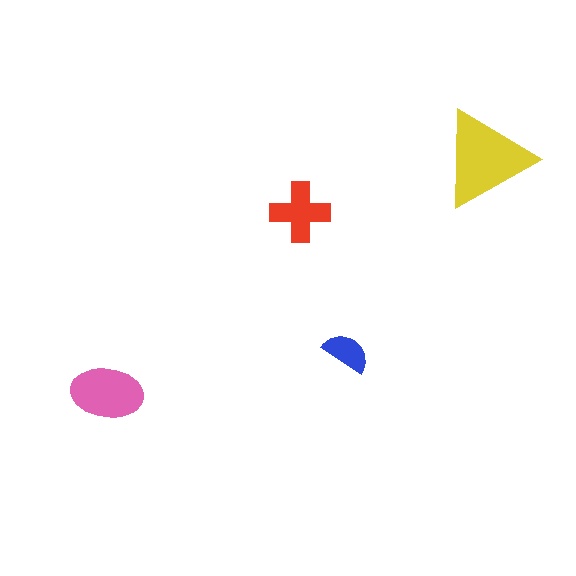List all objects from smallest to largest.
The blue semicircle, the red cross, the pink ellipse, the yellow triangle.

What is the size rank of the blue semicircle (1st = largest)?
4th.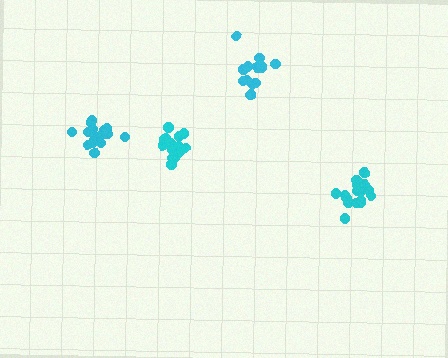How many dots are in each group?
Group 1: 16 dots, Group 2: 17 dots, Group 3: 13 dots, Group 4: 17 dots (63 total).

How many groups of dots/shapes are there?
There are 4 groups.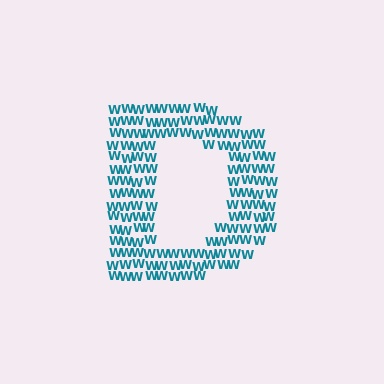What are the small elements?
The small elements are letter W's.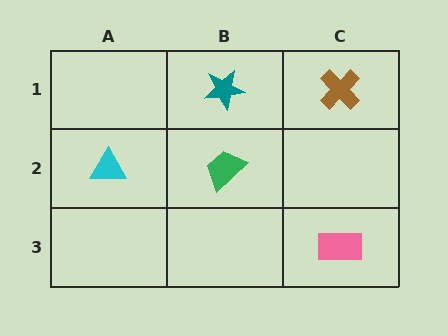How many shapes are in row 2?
2 shapes.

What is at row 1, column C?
A brown cross.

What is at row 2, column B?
A green trapezoid.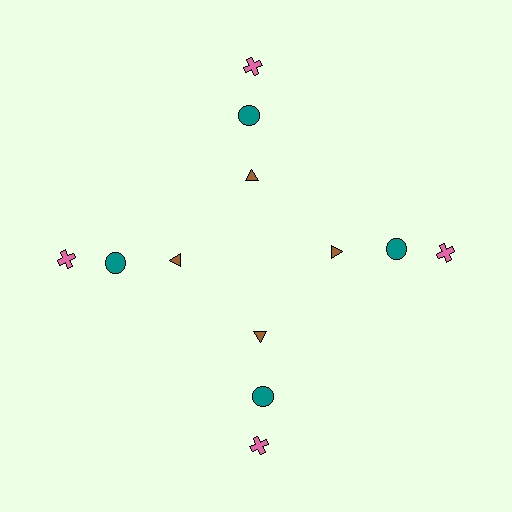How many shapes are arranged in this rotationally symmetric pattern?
There are 12 shapes, arranged in 4 groups of 3.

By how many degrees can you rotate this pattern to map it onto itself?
The pattern maps onto itself every 90 degrees of rotation.